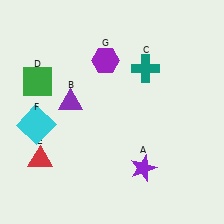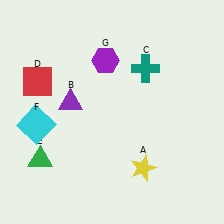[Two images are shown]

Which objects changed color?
A changed from purple to yellow. D changed from green to red. E changed from red to green.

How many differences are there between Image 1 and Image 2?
There are 3 differences between the two images.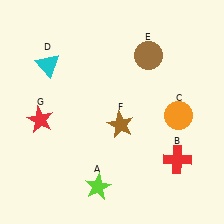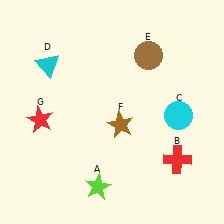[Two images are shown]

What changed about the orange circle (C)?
In Image 1, C is orange. In Image 2, it changed to cyan.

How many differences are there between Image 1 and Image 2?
There is 1 difference between the two images.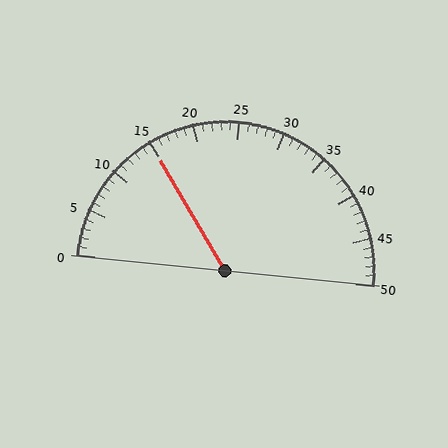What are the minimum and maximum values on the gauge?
The gauge ranges from 0 to 50.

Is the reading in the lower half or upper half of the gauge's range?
The reading is in the lower half of the range (0 to 50).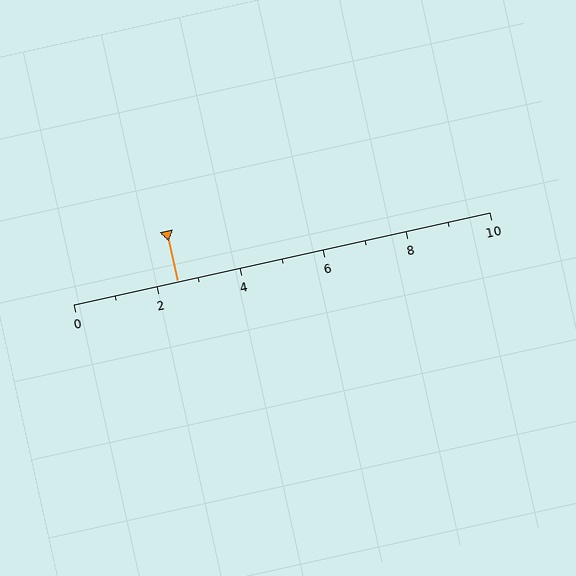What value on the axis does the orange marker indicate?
The marker indicates approximately 2.5.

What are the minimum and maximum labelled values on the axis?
The axis runs from 0 to 10.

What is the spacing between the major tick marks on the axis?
The major ticks are spaced 2 apart.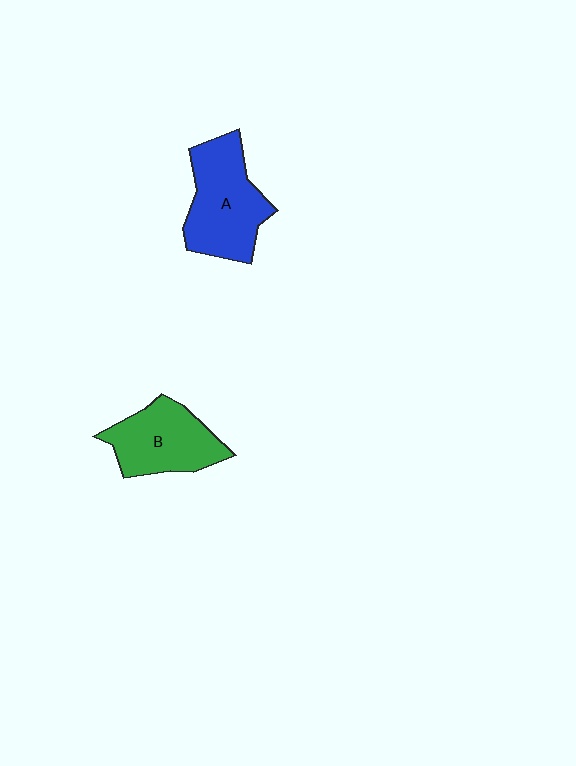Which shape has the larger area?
Shape A (blue).